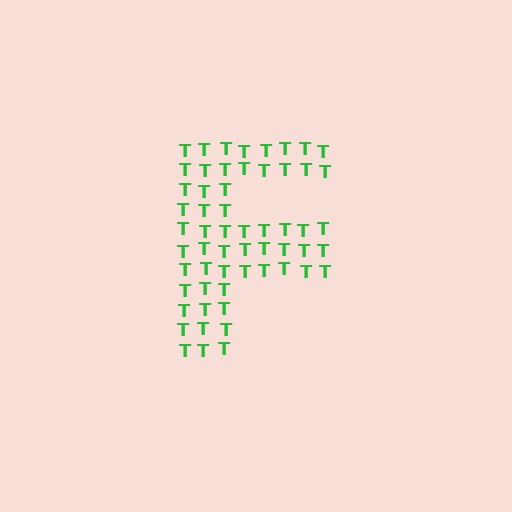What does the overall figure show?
The overall figure shows the letter F.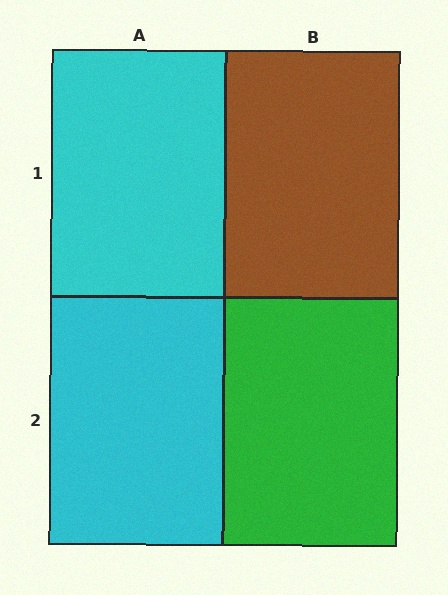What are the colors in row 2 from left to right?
Cyan, green.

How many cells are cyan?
2 cells are cyan.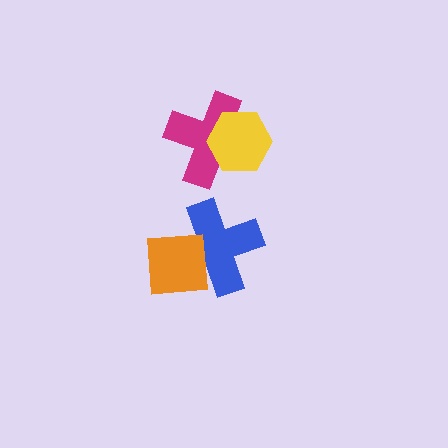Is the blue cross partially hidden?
Yes, it is partially covered by another shape.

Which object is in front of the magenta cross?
The yellow hexagon is in front of the magenta cross.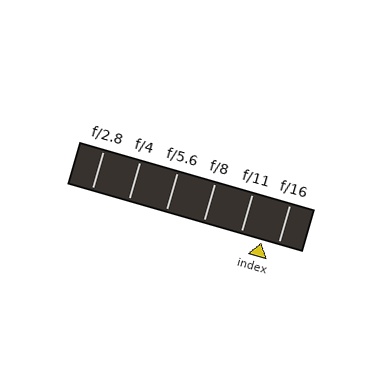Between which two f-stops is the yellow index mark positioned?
The index mark is between f/11 and f/16.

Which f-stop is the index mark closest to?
The index mark is closest to f/16.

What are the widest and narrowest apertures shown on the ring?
The widest aperture shown is f/2.8 and the narrowest is f/16.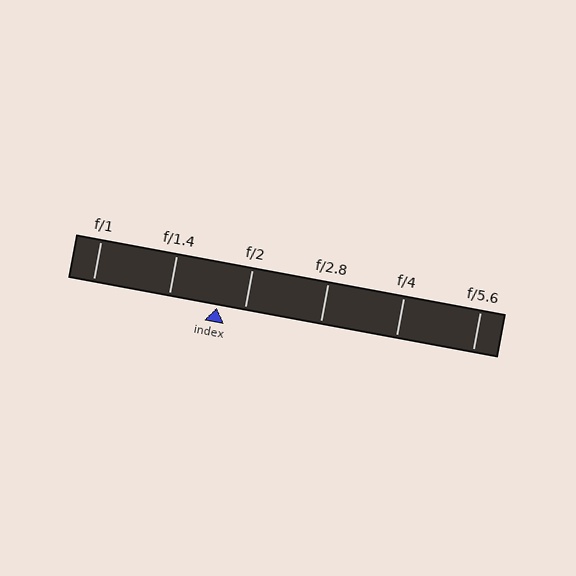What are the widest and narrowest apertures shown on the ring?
The widest aperture shown is f/1 and the narrowest is f/5.6.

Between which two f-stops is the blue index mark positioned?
The index mark is between f/1.4 and f/2.